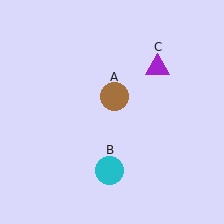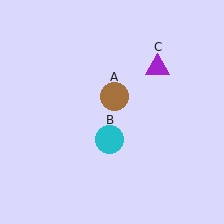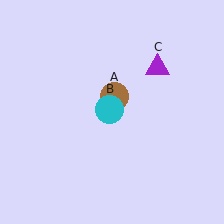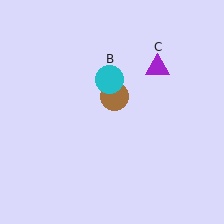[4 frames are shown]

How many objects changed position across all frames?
1 object changed position: cyan circle (object B).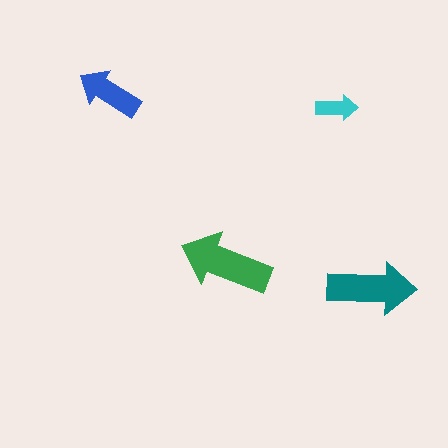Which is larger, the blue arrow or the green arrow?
The green one.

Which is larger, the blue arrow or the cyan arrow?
The blue one.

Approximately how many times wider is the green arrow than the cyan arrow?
About 2 times wider.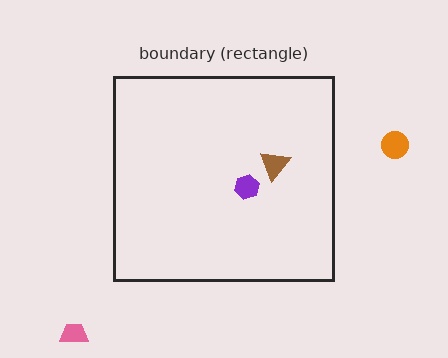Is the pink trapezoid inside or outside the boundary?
Outside.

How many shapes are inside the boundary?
2 inside, 2 outside.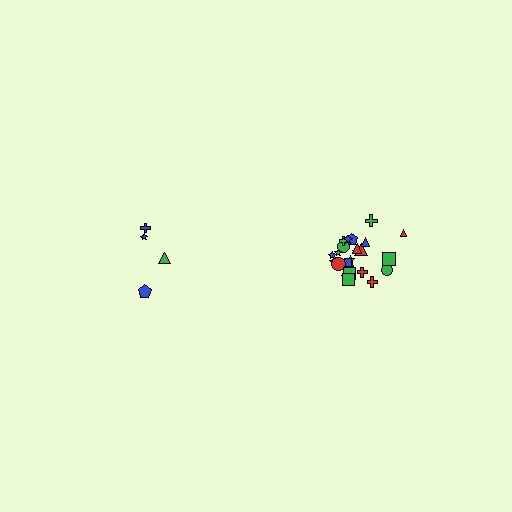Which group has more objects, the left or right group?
The right group.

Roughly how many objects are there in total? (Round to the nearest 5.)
Roughly 30 objects in total.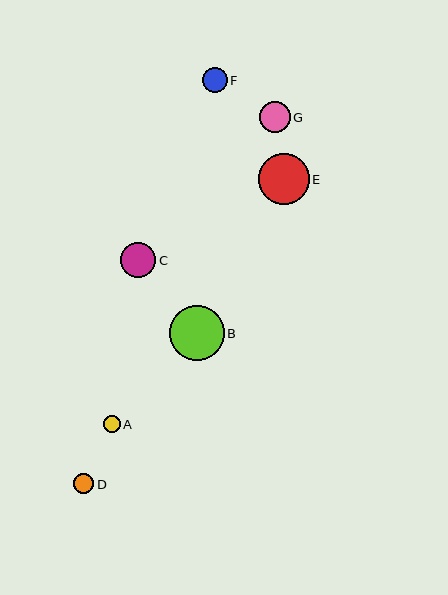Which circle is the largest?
Circle B is the largest with a size of approximately 55 pixels.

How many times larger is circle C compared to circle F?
Circle C is approximately 1.4 times the size of circle F.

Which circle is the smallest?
Circle A is the smallest with a size of approximately 17 pixels.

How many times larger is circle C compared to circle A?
Circle C is approximately 2.0 times the size of circle A.